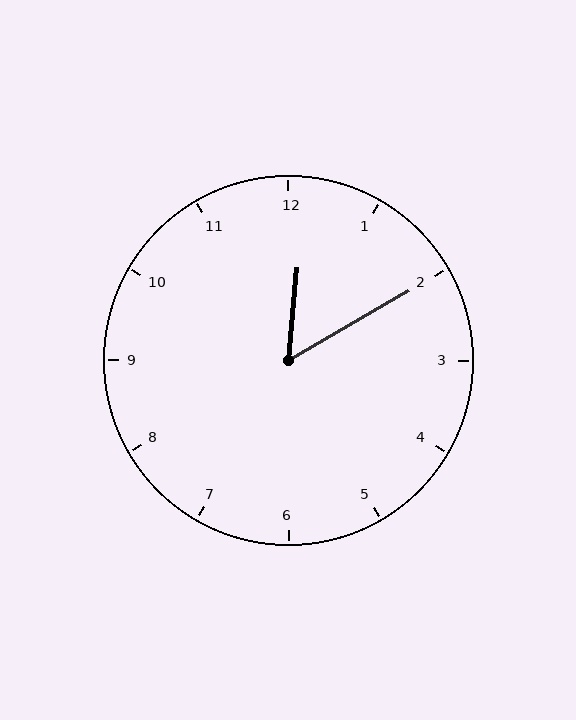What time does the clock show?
12:10.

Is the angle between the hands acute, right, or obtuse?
It is acute.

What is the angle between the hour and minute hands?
Approximately 55 degrees.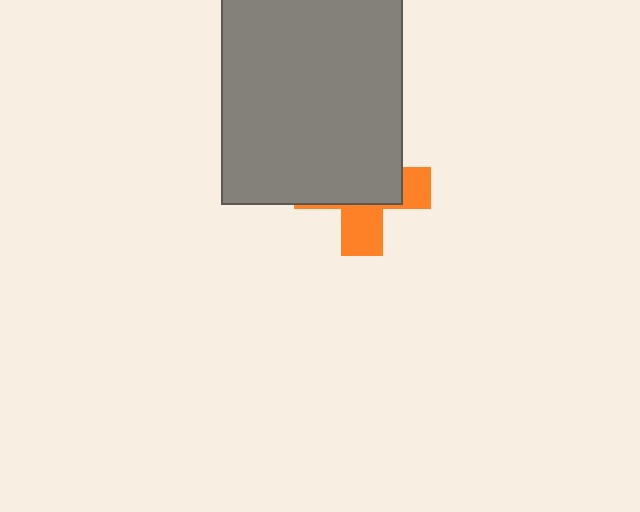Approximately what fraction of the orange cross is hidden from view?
Roughly 64% of the orange cross is hidden behind the gray rectangle.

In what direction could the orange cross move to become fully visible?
The orange cross could move down. That would shift it out from behind the gray rectangle entirely.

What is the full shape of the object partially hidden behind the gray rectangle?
The partially hidden object is an orange cross.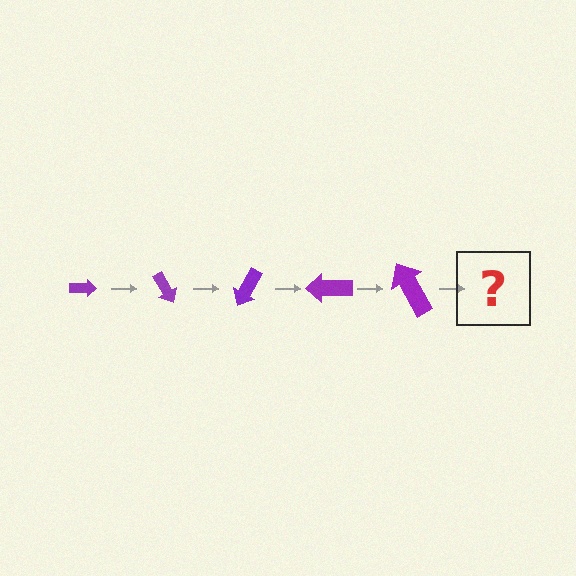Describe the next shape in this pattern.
It should be an arrow, larger than the previous one and rotated 300 degrees from the start.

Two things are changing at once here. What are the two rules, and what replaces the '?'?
The two rules are that the arrow grows larger each step and it rotates 60 degrees each step. The '?' should be an arrow, larger than the previous one and rotated 300 degrees from the start.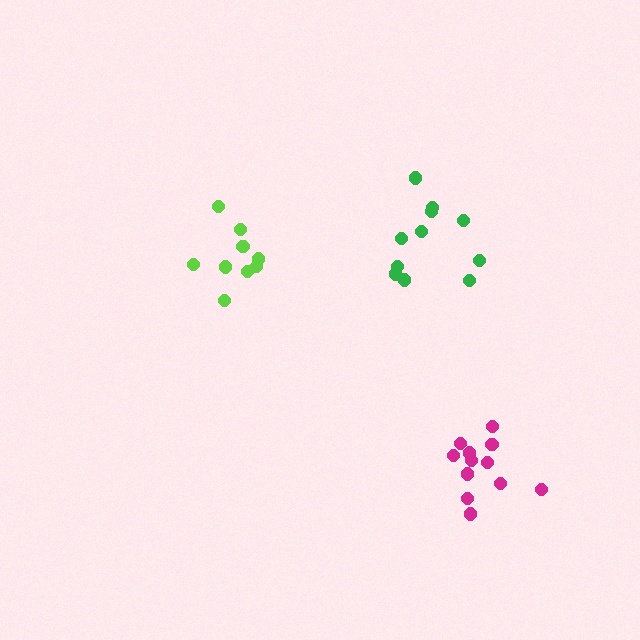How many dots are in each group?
Group 1: 11 dots, Group 2: 9 dots, Group 3: 12 dots (32 total).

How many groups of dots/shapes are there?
There are 3 groups.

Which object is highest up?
The green cluster is topmost.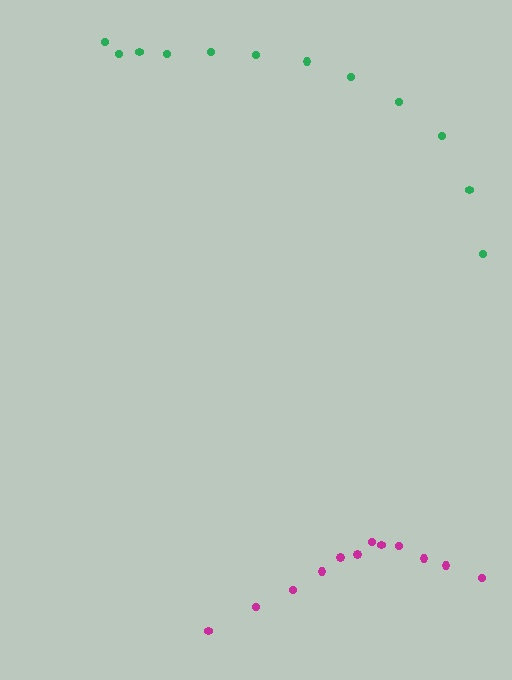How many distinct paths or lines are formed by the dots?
There are 2 distinct paths.